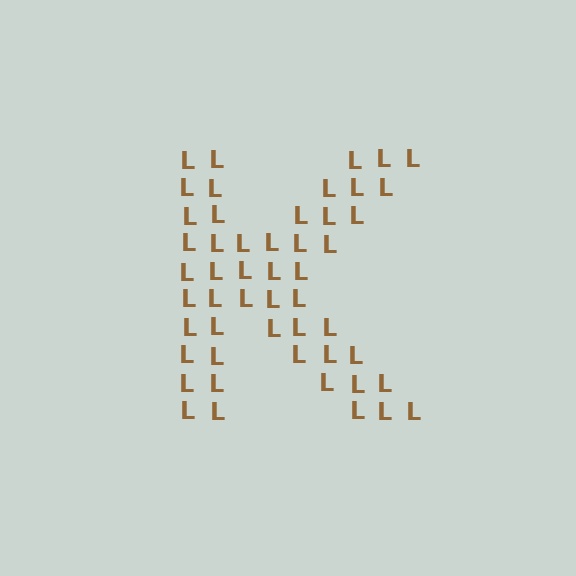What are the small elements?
The small elements are letter L's.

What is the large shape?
The large shape is the letter K.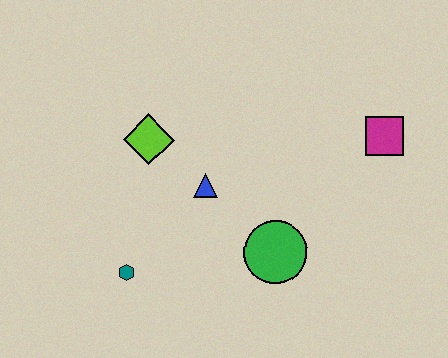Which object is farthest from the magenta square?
The teal hexagon is farthest from the magenta square.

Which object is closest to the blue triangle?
The lime diamond is closest to the blue triangle.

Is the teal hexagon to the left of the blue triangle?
Yes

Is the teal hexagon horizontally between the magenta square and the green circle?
No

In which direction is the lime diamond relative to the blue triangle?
The lime diamond is to the left of the blue triangle.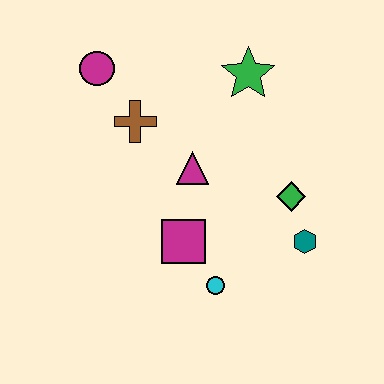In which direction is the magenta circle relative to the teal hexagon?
The magenta circle is to the left of the teal hexagon.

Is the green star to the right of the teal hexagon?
No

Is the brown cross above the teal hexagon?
Yes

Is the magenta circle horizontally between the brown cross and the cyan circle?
No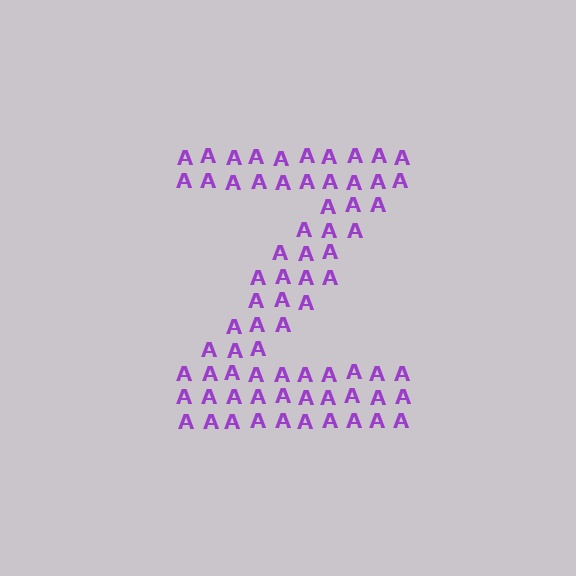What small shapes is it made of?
It is made of small letter A's.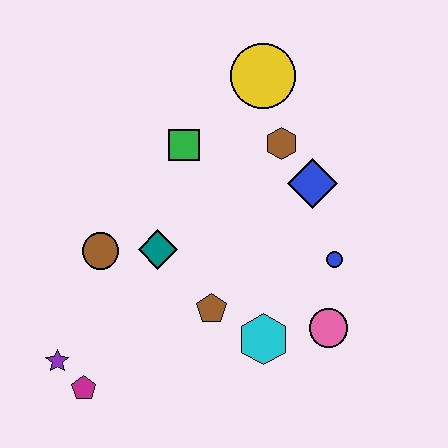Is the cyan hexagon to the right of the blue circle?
No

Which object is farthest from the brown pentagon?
The yellow circle is farthest from the brown pentagon.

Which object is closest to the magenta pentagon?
The purple star is closest to the magenta pentagon.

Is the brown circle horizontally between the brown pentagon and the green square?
No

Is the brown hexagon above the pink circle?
Yes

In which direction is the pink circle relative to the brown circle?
The pink circle is to the right of the brown circle.